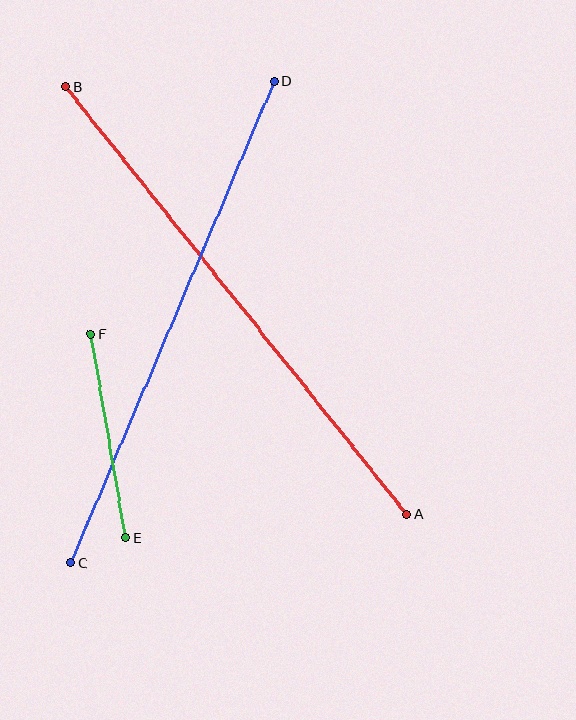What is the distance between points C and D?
The distance is approximately 523 pixels.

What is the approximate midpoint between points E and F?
The midpoint is at approximately (108, 436) pixels.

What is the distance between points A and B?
The distance is approximately 547 pixels.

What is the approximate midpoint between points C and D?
The midpoint is at approximately (173, 322) pixels.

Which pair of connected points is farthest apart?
Points A and B are farthest apart.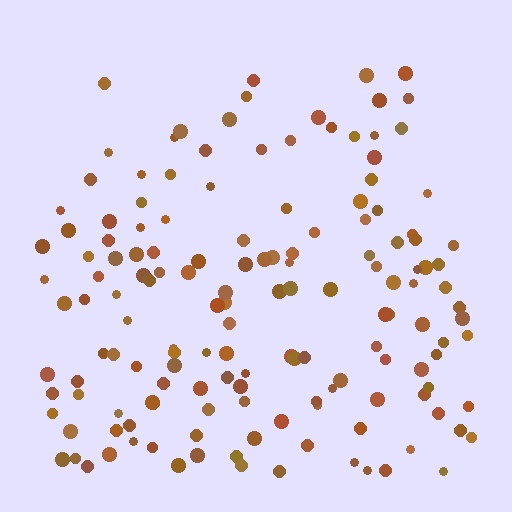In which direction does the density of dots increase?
From top to bottom, with the bottom side densest.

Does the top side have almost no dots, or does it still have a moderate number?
Still a moderate number, just noticeably fewer than the bottom.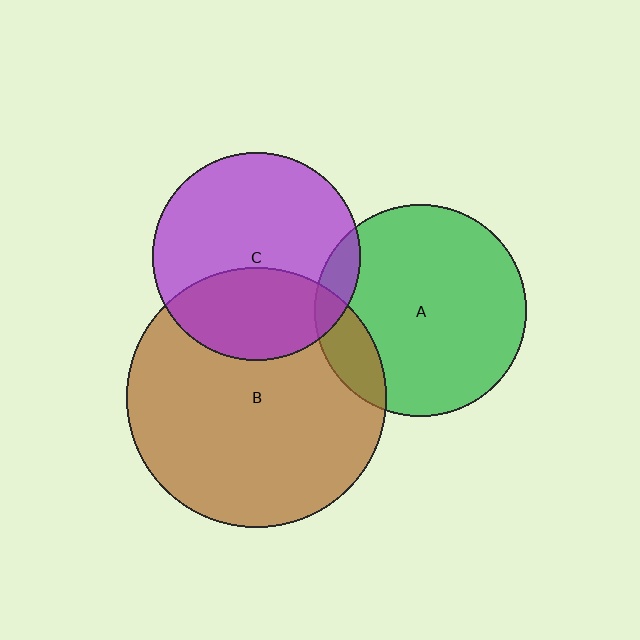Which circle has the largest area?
Circle B (brown).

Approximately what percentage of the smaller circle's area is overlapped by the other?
Approximately 15%.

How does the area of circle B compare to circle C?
Approximately 1.6 times.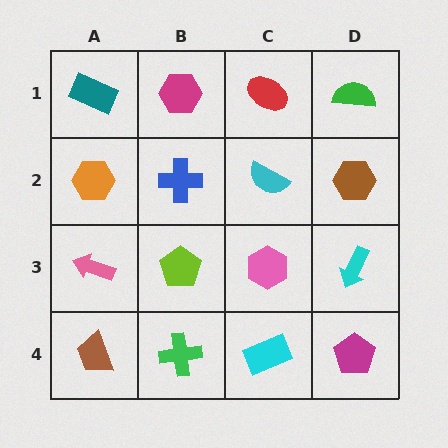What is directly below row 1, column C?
A cyan semicircle.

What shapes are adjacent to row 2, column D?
A green semicircle (row 1, column D), a cyan arrow (row 3, column D), a cyan semicircle (row 2, column C).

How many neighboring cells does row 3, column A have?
3.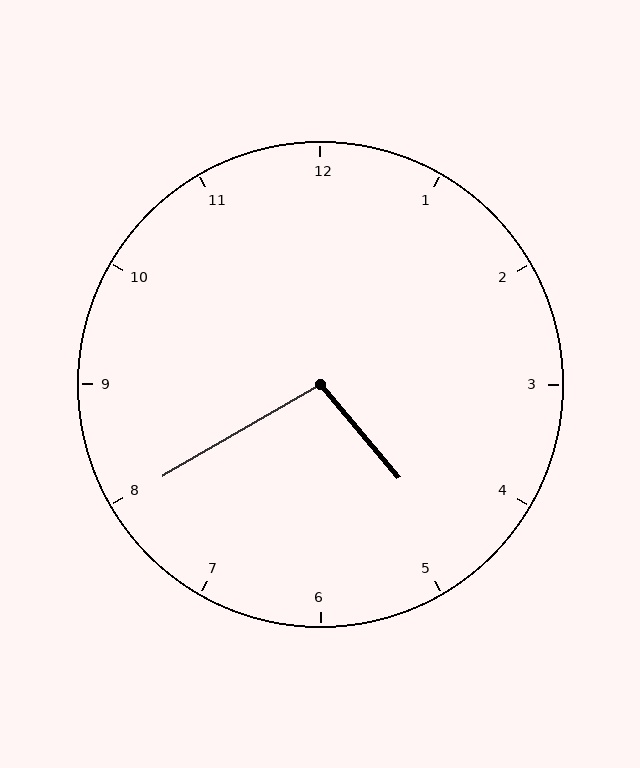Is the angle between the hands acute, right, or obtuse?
It is obtuse.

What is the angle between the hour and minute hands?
Approximately 100 degrees.